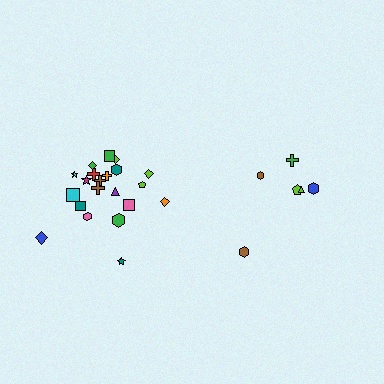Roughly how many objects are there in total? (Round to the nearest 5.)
Roughly 30 objects in total.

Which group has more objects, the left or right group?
The left group.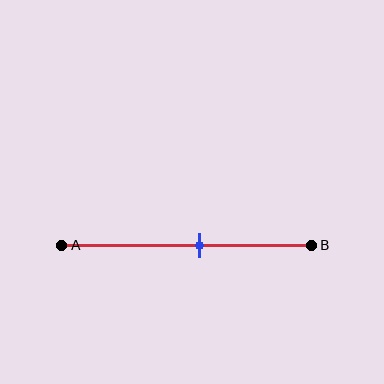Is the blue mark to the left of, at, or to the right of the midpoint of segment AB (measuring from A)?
The blue mark is to the right of the midpoint of segment AB.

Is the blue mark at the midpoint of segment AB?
No, the mark is at about 55% from A, not at the 50% midpoint.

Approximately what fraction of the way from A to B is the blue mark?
The blue mark is approximately 55% of the way from A to B.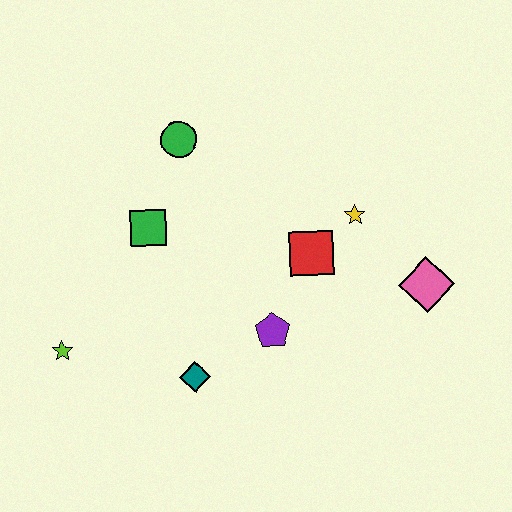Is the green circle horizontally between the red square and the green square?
Yes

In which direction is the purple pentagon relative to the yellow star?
The purple pentagon is below the yellow star.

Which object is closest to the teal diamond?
The purple pentagon is closest to the teal diamond.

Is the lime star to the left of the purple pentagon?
Yes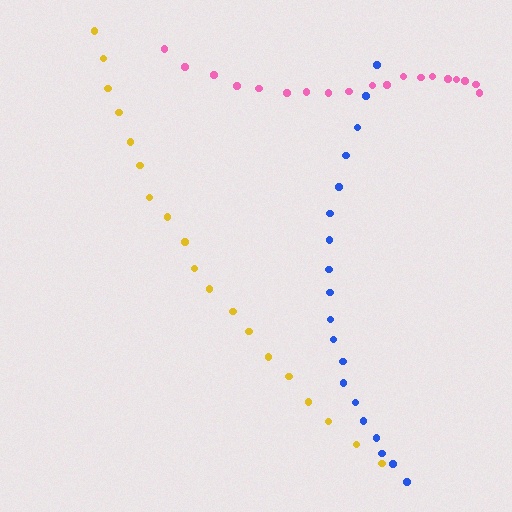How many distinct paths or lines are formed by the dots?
There are 3 distinct paths.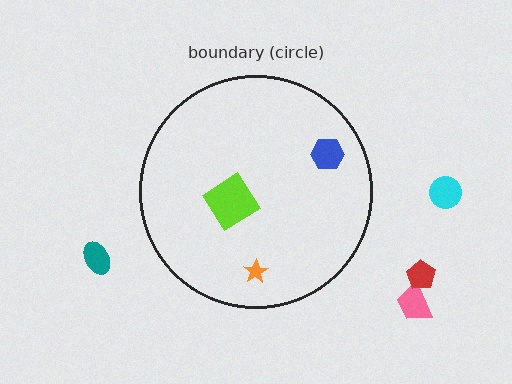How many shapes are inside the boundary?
3 inside, 4 outside.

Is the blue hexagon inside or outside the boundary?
Inside.